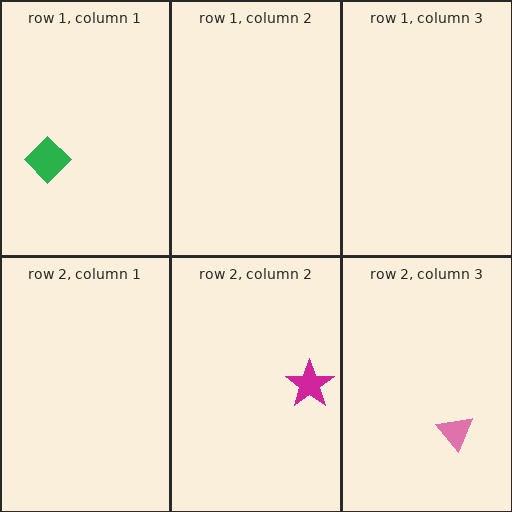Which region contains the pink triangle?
The row 2, column 3 region.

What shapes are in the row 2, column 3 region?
The pink triangle.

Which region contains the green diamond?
The row 1, column 1 region.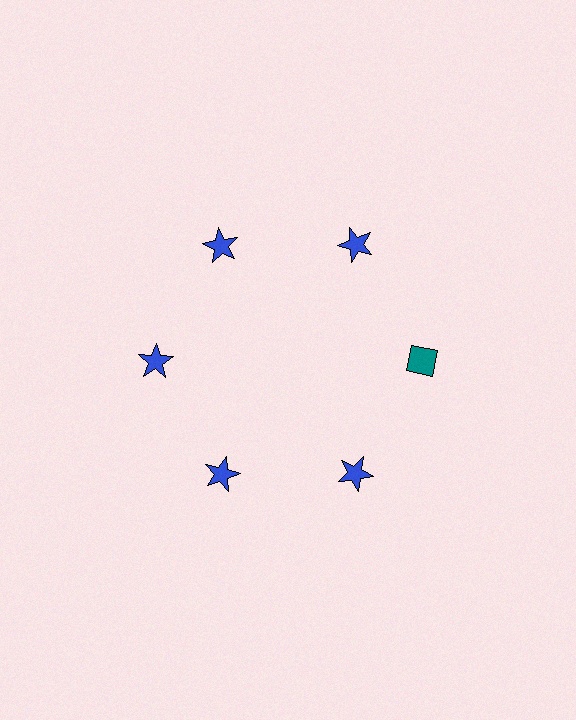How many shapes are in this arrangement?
There are 6 shapes arranged in a ring pattern.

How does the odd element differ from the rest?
It differs in both color (teal instead of blue) and shape (diamond instead of star).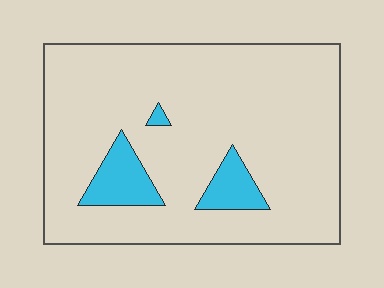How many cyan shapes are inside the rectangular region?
3.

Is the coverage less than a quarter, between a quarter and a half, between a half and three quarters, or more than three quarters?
Less than a quarter.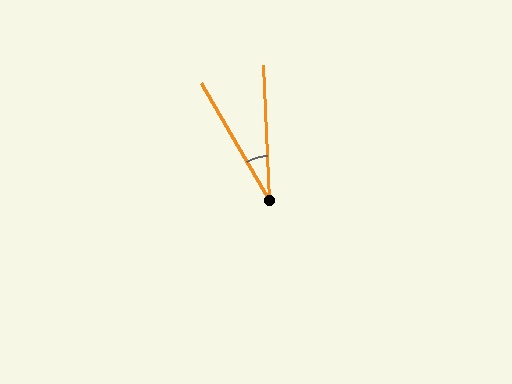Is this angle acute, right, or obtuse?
It is acute.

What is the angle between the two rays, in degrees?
Approximately 28 degrees.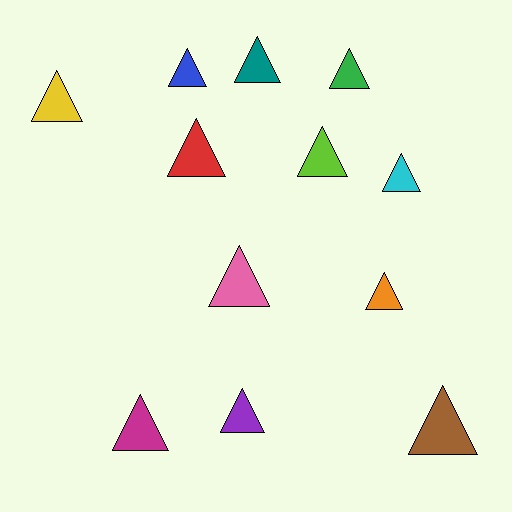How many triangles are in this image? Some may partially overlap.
There are 12 triangles.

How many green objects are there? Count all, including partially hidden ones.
There is 1 green object.